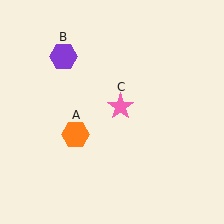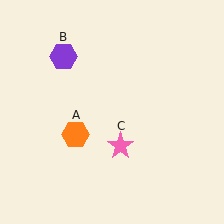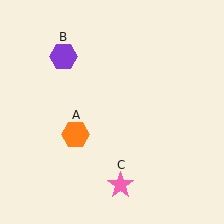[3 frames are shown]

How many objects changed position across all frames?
1 object changed position: pink star (object C).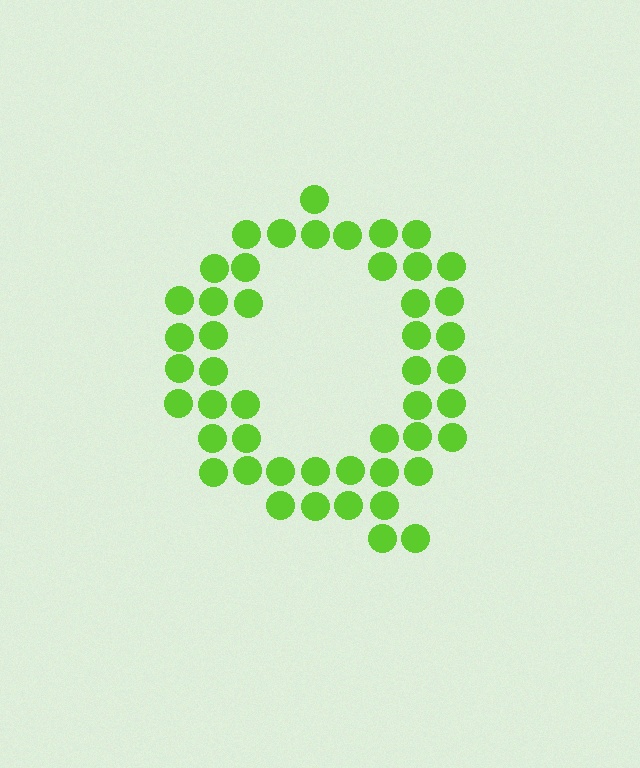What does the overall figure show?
The overall figure shows the letter Q.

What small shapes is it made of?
It is made of small circles.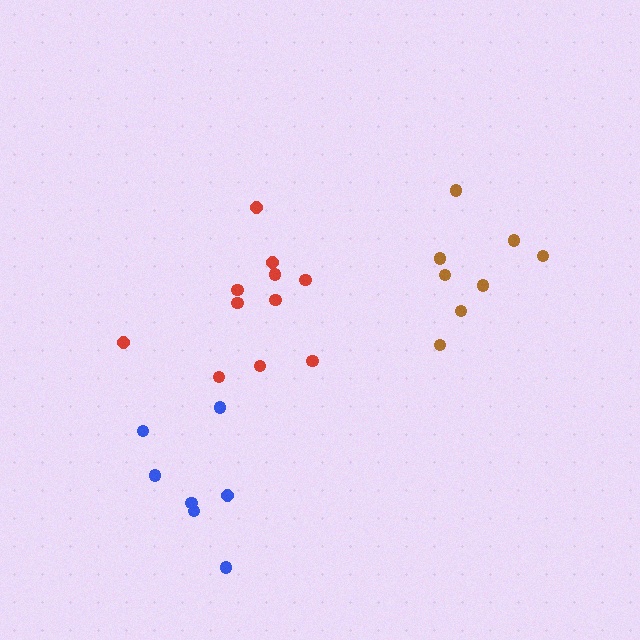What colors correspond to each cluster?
The clusters are colored: red, blue, brown.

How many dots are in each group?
Group 1: 11 dots, Group 2: 7 dots, Group 3: 8 dots (26 total).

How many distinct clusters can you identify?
There are 3 distinct clusters.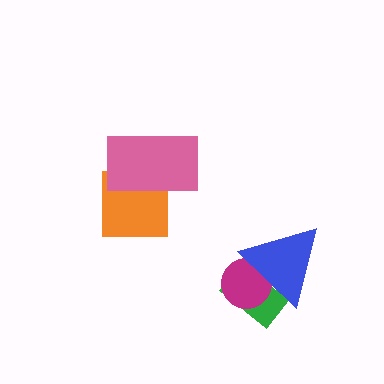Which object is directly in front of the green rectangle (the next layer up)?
The magenta circle is directly in front of the green rectangle.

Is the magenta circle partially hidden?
Yes, it is partially covered by another shape.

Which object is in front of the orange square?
The pink rectangle is in front of the orange square.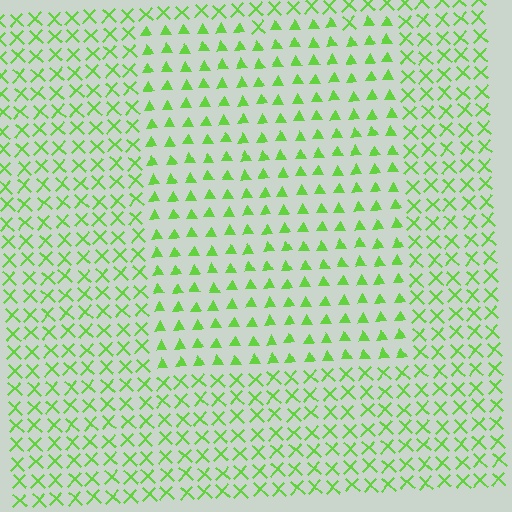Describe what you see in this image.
The image is filled with small lime elements arranged in a uniform grid. A rectangle-shaped region contains triangles, while the surrounding area contains X marks. The boundary is defined purely by the change in element shape.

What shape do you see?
I see a rectangle.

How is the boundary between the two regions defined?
The boundary is defined by a change in element shape: triangles inside vs. X marks outside. All elements share the same color and spacing.